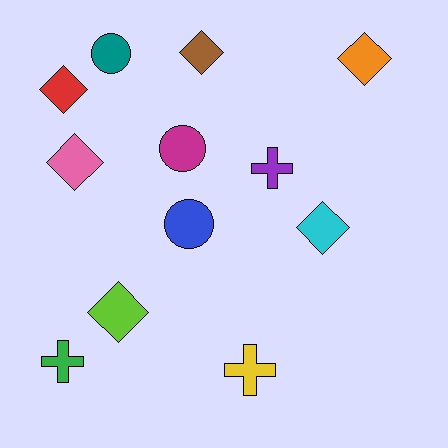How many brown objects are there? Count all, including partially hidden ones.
There is 1 brown object.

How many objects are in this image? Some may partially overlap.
There are 12 objects.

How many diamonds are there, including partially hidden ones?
There are 6 diamonds.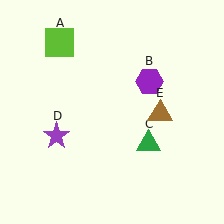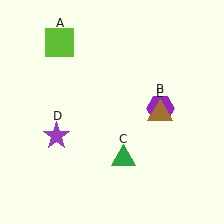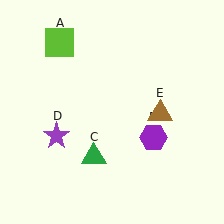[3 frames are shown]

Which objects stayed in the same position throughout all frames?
Lime square (object A) and purple star (object D) and brown triangle (object E) remained stationary.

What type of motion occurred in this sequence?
The purple hexagon (object B), green triangle (object C) rotated clockwise around the center of the scene.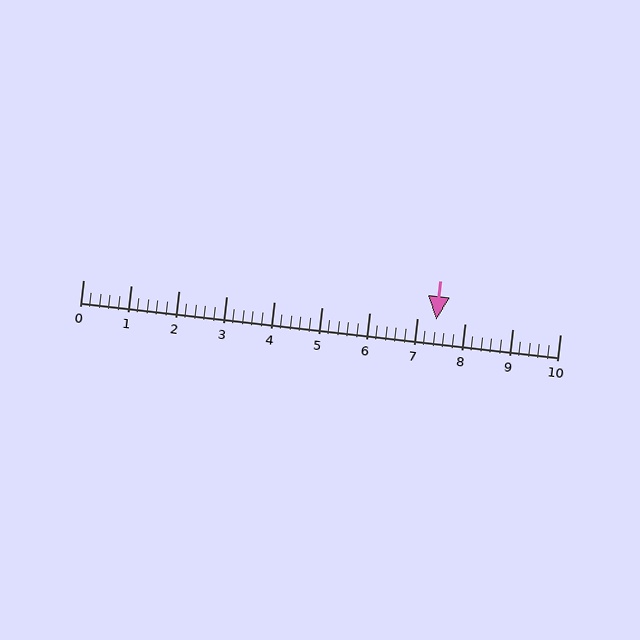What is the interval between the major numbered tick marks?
The major tick marks are spaced 1 units apart.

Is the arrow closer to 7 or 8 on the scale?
The arrow is closer to 7.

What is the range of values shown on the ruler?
The ruler shows values from 0 to 10.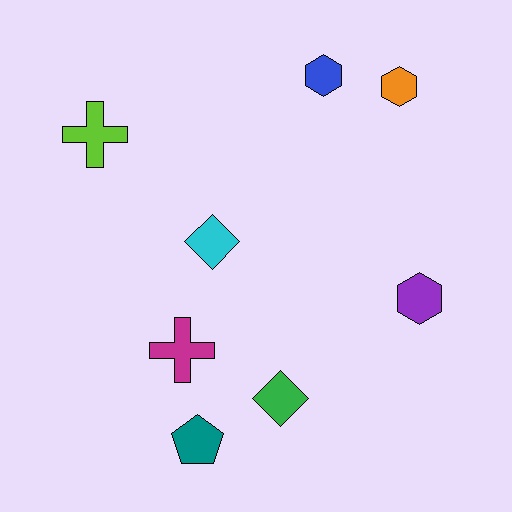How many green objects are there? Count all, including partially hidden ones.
There is 1 green object.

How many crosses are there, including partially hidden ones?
There are 2 crosses.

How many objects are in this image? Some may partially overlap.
There are 8 objects.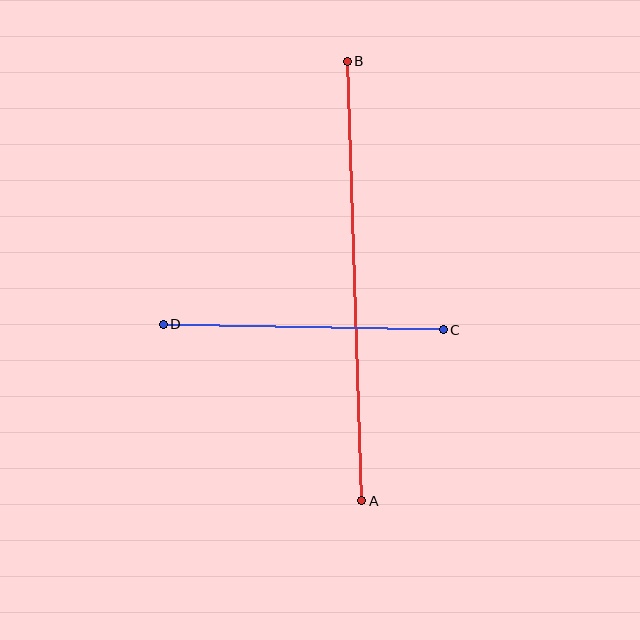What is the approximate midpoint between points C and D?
The midpoint is at approximately (303, 327) pixels.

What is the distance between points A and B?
The distance is approximately 440 pixels.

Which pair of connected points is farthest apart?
Points A and B are farthest apart.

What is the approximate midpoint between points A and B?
The midpoint is at approximately (354, 281) pixels.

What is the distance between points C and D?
The distance is approximately 280 pixels.